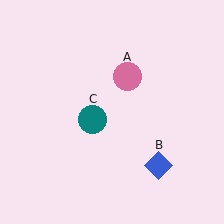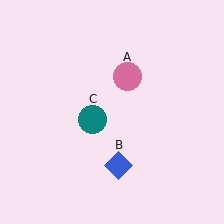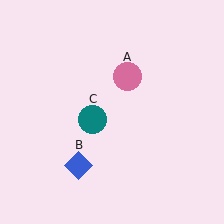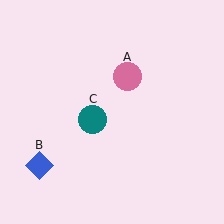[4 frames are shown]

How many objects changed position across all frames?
1 object changed position: blue diamond (object B).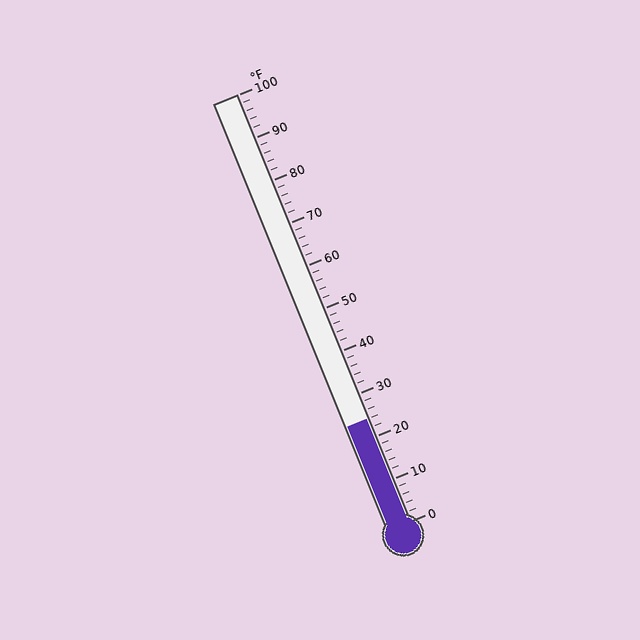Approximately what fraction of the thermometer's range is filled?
The thermometer is filled to approximately 25% of its range.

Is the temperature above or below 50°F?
The temperature is below 50°F.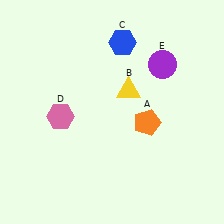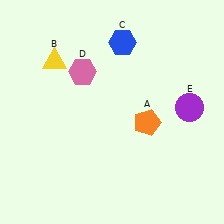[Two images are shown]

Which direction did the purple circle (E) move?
The purple circle (E) moved down.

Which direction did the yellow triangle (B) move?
The yellow triangle (B) moved left.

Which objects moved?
The objects that moved are: the yellow triangle (B), the pink hexagon (D), the purple circle (E).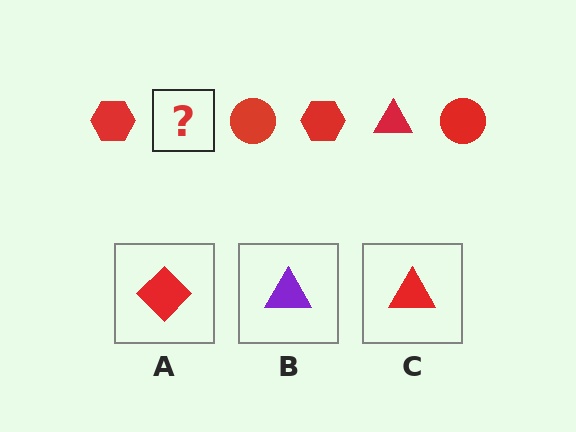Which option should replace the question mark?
Option C.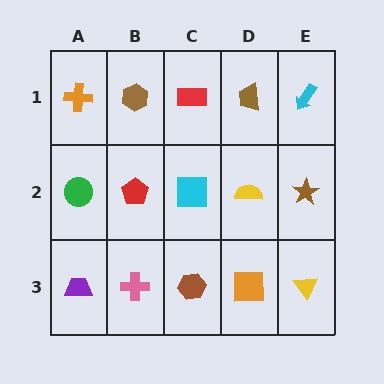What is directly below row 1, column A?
A green circle.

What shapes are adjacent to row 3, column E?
A brown star (row 2, column E), an orange square (row 3, column D).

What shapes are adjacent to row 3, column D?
A yellow semicircle (row 2, column D), a brown hexagon (row 3, column C), a yellow triangle (row 3, column E).